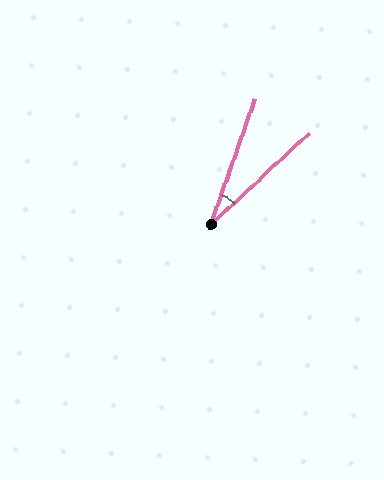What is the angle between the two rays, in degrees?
Approximately 28 degrees.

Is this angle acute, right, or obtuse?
It is acute.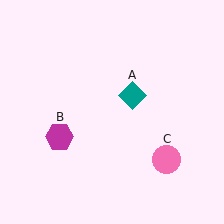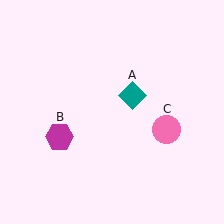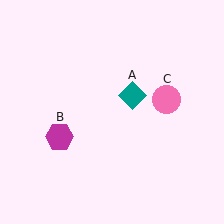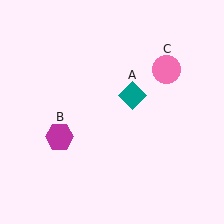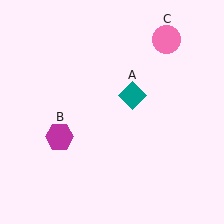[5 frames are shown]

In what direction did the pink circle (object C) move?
The pink circle (object C) moved up.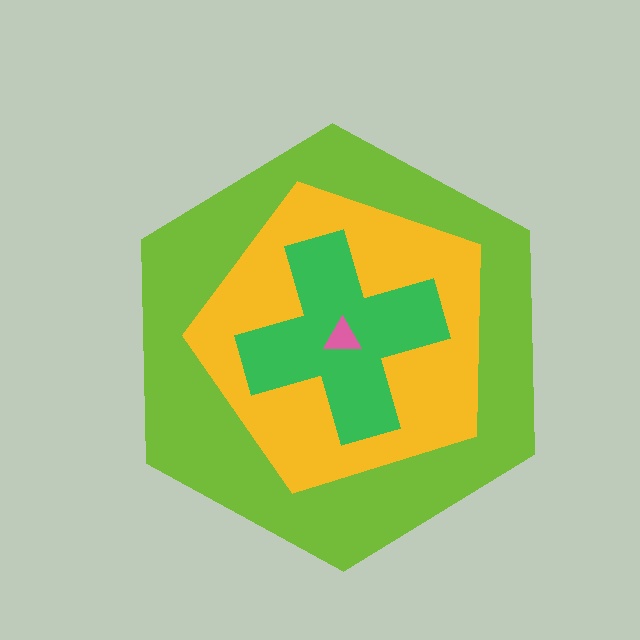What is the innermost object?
The pink triangle.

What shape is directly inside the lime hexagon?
The yellow pentagon.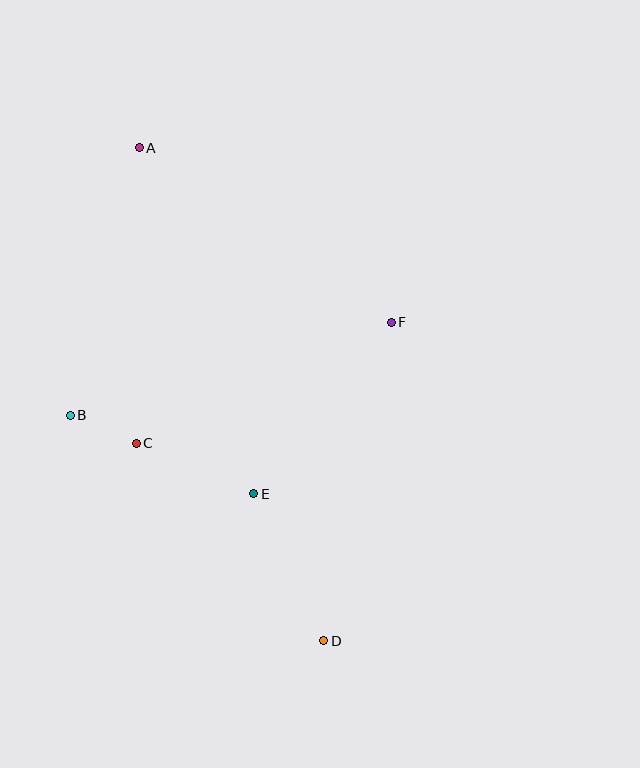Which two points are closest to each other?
Points B and C are closest to each other.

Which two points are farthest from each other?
Points A and D are farthest from each other.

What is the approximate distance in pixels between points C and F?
The distance between C and F is approximately 282 pixels.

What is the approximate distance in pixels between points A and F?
The distance between A and F is approximately 307 pixels.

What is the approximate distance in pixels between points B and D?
The distance between B and D is approximately 339 pixels.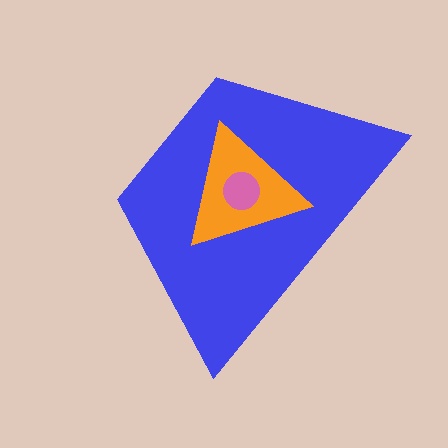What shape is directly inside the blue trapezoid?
The orange triangle.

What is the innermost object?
The pink circle.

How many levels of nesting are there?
3.